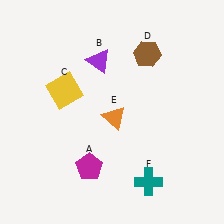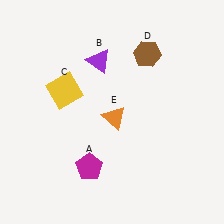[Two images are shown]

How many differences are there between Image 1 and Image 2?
There is 1 difference between the two images.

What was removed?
The teal cross (F) was removed in Image 2.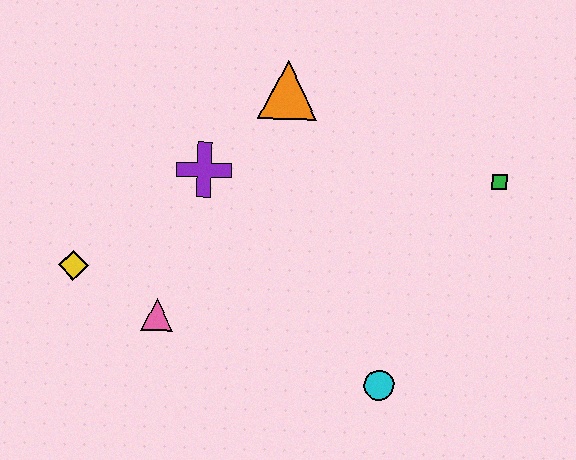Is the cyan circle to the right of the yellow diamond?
Yes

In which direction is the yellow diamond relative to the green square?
The yellow diamond is to the left of the green square.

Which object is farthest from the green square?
The yellow diamond is farthest from the green square.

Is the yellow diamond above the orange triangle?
No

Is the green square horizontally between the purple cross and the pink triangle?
No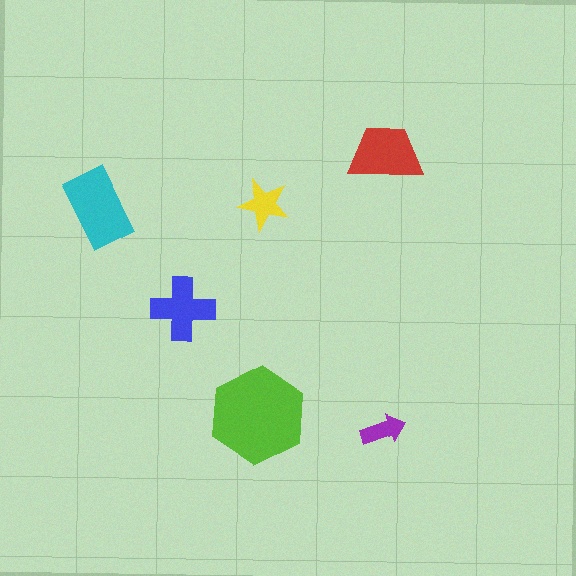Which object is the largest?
The lime hexagon.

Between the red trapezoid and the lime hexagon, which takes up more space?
The lime hexagon.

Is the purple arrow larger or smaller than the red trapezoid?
Smaller.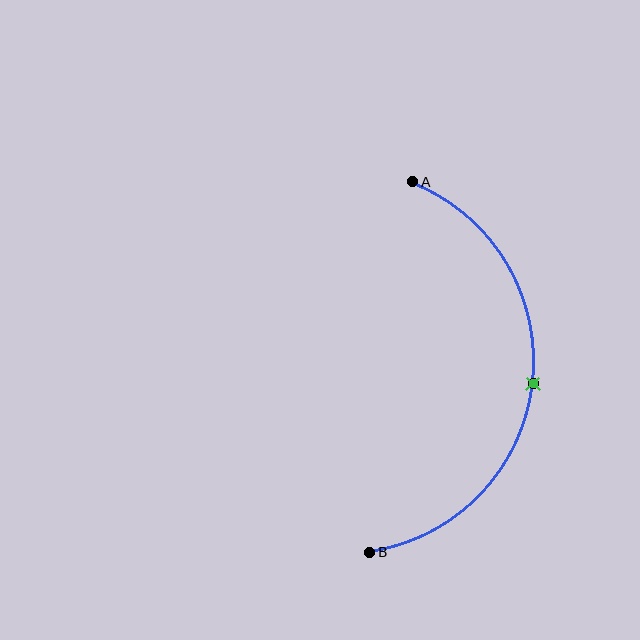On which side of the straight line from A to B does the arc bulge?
The arc bulges to the right of the straight line connecting A and B.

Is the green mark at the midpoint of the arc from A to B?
Yes. The green mark lies on the arc at equal arc-length from both A and B — it is the arc midpoint.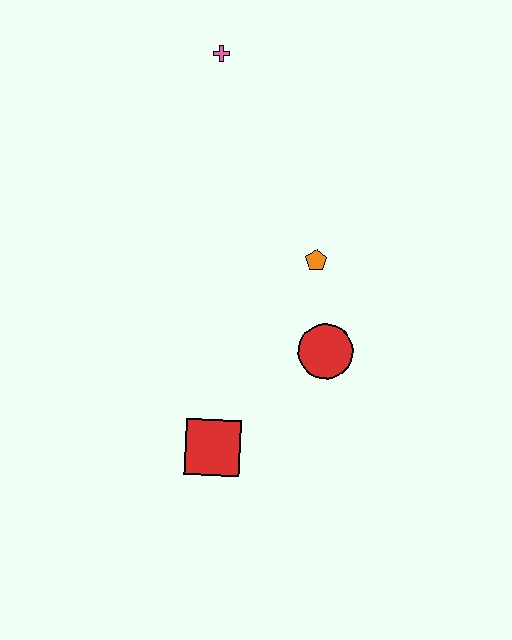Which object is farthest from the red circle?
The pink cross is farthest from the red circle.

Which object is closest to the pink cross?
The orange pentagon is closest to the pink cross.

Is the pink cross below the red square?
No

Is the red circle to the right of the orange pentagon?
Yes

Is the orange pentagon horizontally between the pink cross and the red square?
No